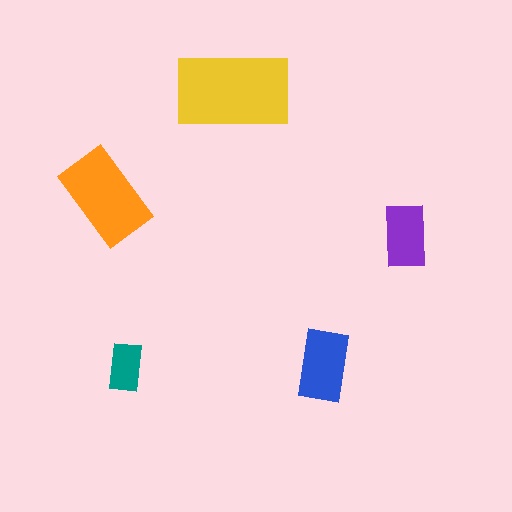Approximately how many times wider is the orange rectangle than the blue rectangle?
About 1.5 times wider.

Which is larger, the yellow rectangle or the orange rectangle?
The yellow one.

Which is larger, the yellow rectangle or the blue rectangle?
The yellow one.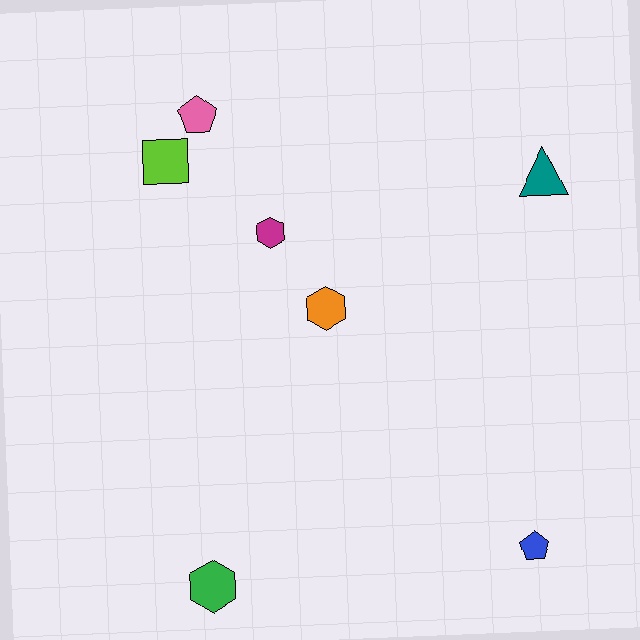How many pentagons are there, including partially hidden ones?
There are 2 pentagons.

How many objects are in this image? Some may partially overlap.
There are 7 objects.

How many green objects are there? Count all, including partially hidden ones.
There is 1 green object.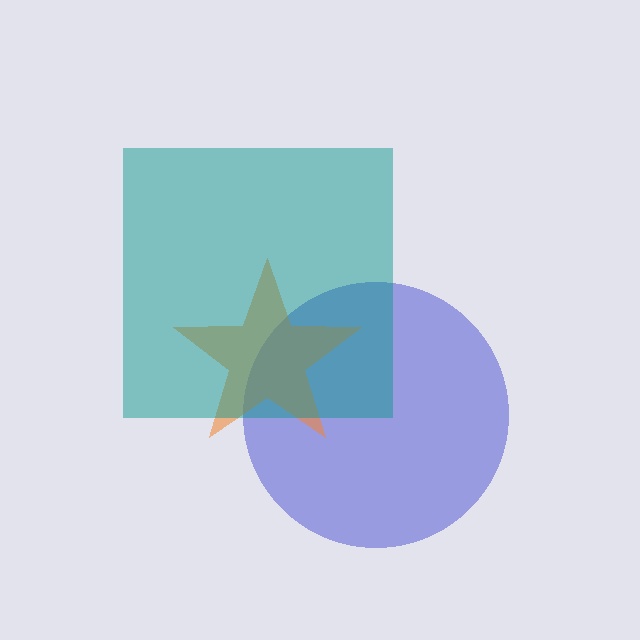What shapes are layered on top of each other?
The layered shapes are: a blue circle, an orange star, a teal square.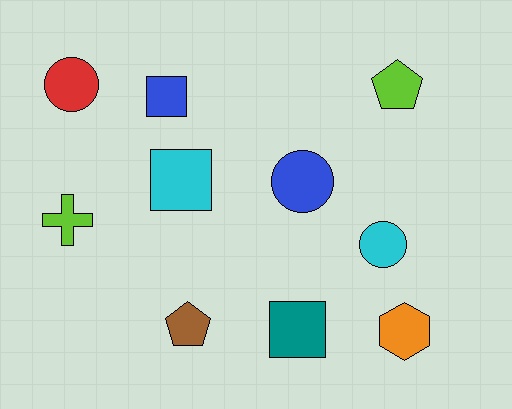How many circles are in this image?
There are 3 circles.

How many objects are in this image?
There are 10 objects.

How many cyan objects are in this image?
There are 2 cyan objects.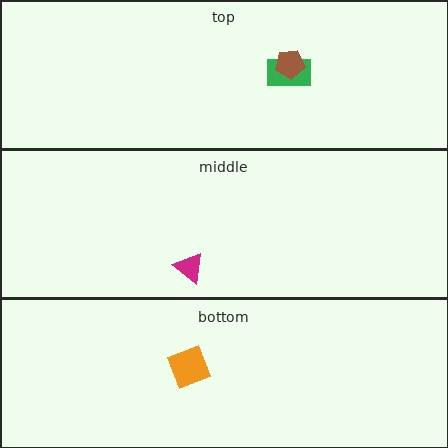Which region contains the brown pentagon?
The top region.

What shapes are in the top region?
The green rectangle, the brown pentagon.